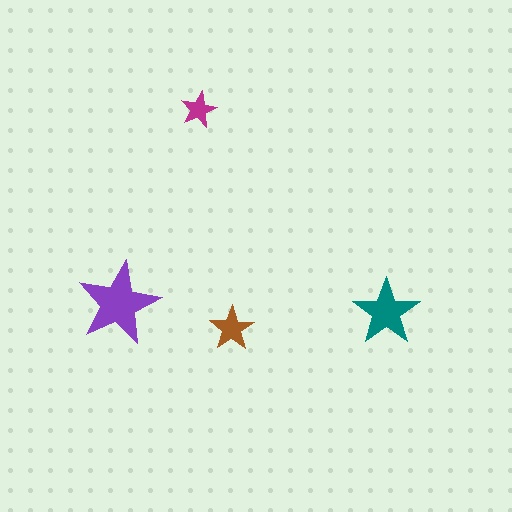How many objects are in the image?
There are 4 objects in the image.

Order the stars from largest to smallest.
the purple one, the teal one, the brown one, the magenta one.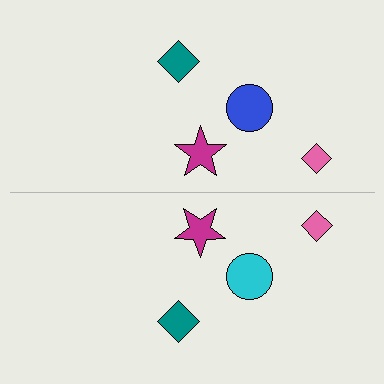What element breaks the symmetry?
The cyan circle on the bottom side breaks the symmetry — its mirror counterpart is blue.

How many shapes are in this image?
There are 8 shapes in this image.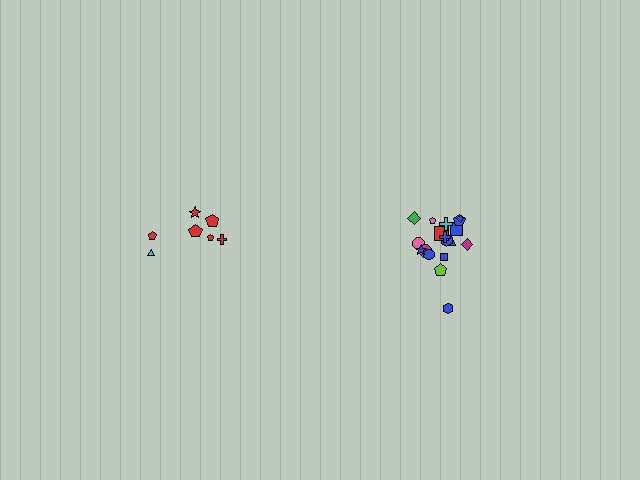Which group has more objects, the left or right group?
The right group.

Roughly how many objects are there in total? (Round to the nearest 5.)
Roughly 25 objects in total.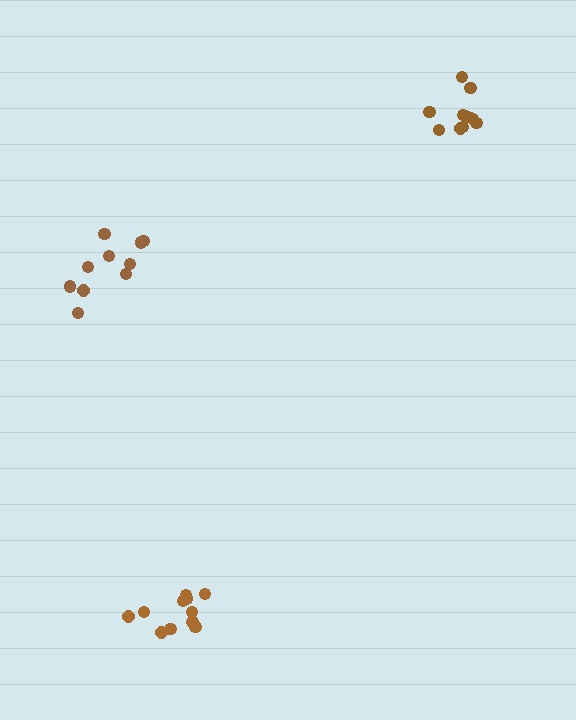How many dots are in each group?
Group 1: 11 dots, Group 2: 10 dots, Group 3: 11 dots (32 total).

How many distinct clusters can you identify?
There are 3 distinct clusters.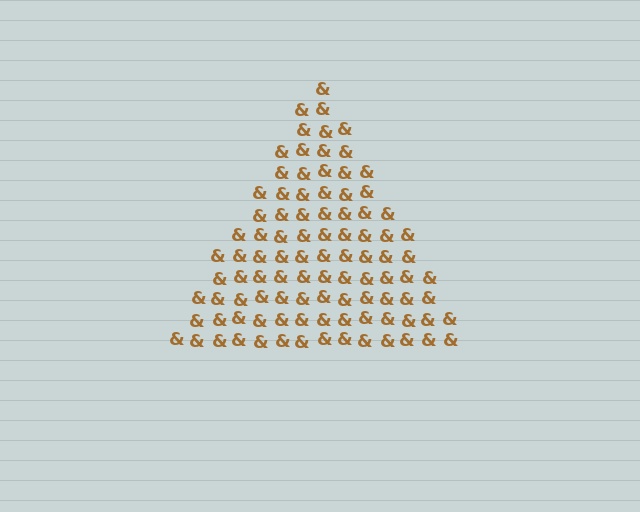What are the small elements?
The small elements are ampersands.